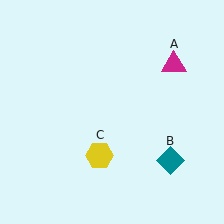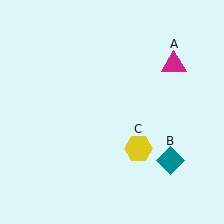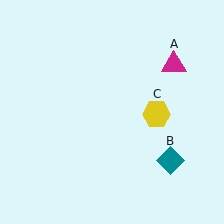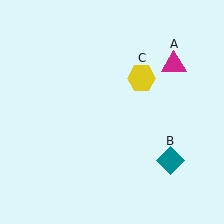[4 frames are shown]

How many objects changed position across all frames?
1 object changed position: yellow hexagon (object C).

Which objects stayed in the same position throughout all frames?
Magenta triangle (object A) and teal diamond (object B) remained stationary.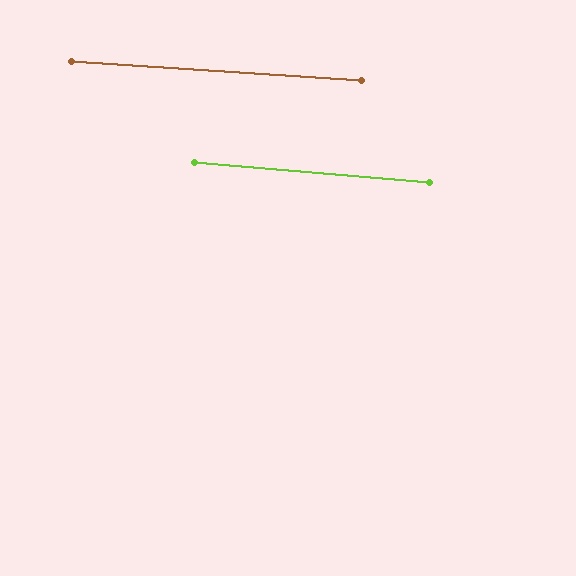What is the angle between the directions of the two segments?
Approximately 1 degree.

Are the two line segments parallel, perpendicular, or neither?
Parallel — their directions differ by only 1.1°.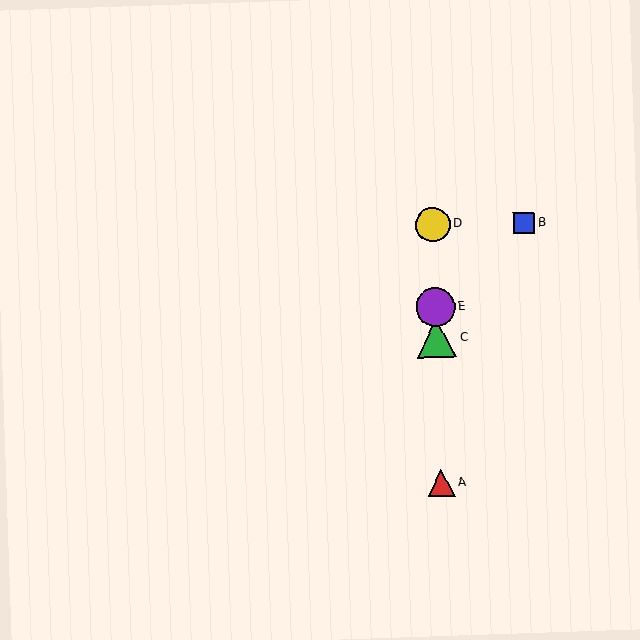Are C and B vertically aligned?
No, C is at x≈437 and B is at x≈524.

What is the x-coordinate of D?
Object D is at x≈433.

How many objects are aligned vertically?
4 objects (A, C, D, E) are aligned vertically.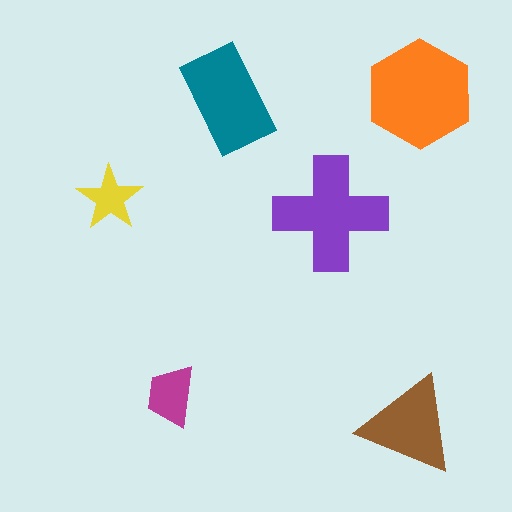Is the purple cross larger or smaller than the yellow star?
Larger.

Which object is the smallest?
The yellow star.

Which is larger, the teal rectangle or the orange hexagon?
The orange hexagon.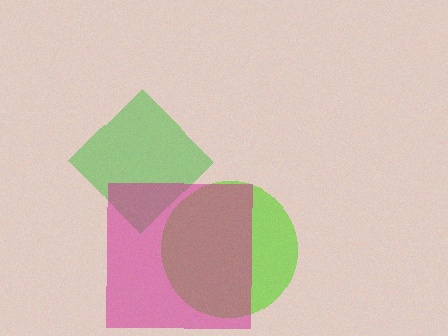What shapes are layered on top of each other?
The layered shapes are: a green diamond, a lime circle, a magenta square.